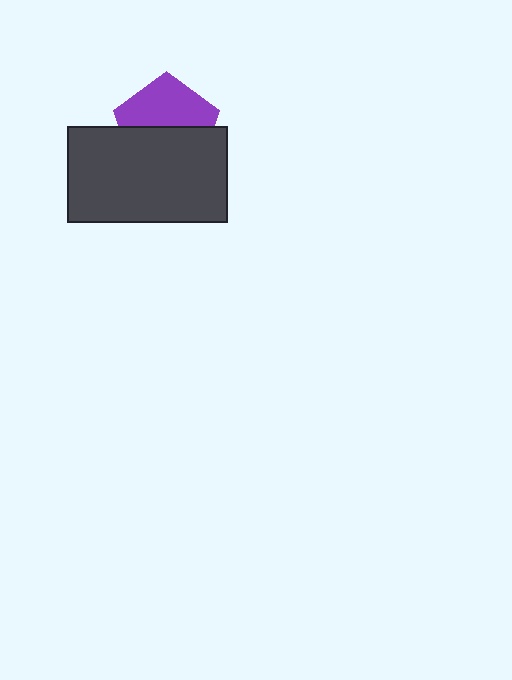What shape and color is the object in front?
The object in front is a dark gray rectangle.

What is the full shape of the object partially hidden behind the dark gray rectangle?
The partially hidden object is a purple pentagon.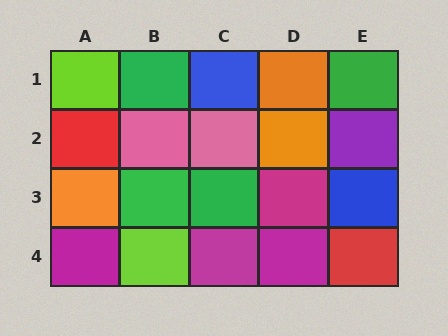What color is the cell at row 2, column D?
Orange.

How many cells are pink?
2 cells are pink.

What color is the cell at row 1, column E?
Green.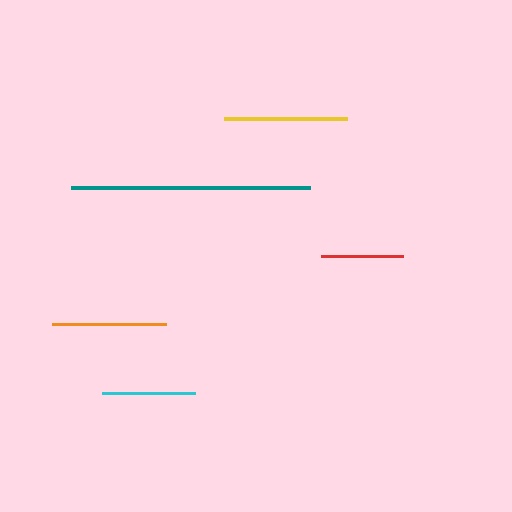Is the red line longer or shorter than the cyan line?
The cyan line is longer than the red line.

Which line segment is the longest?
The teal line is the longest at approximately 238 pixels.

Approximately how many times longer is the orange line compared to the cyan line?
The orange line is approximately 1.2 times the length of the cyan line.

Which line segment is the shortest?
The red line is the shortest at approximately 83 pixels.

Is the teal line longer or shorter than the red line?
The teal line is longer than the red line.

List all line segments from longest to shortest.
From longest to shortest: teal, yellow, orange, cyan, red.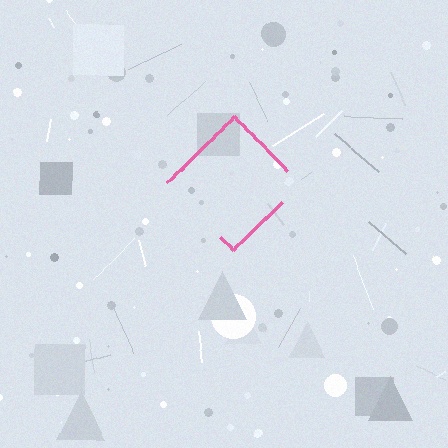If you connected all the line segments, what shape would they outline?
They would outline a diamond.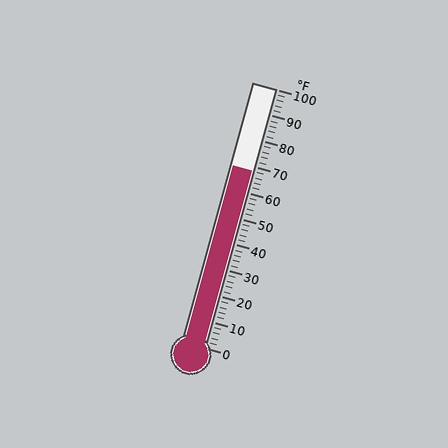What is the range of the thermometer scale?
The thermometer scale ranges from 0°F to 100°F.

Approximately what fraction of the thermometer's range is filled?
The thermometer is filled to approximately 70% of its range.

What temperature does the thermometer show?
The thermometer shows approximately 68°F.